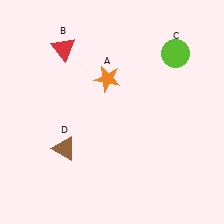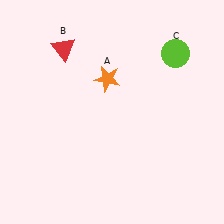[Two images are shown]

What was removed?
The brown triangle (D) was removed in Image 2.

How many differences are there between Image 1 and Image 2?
There is 1 difference between the two images.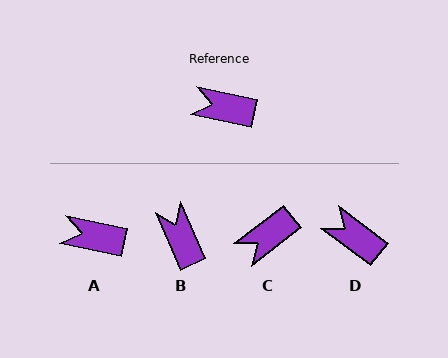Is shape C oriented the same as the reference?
No, it is off by about 49 degrees.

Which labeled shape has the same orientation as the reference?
A.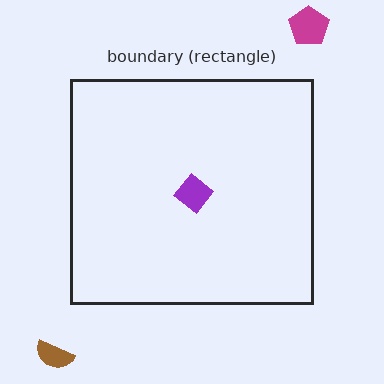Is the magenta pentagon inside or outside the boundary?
Outside.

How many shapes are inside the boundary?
1 inside, 2 outside.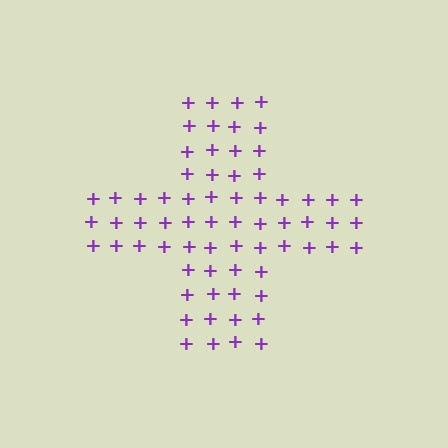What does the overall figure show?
The overall figure shows a cross.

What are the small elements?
The small elements are plus signs.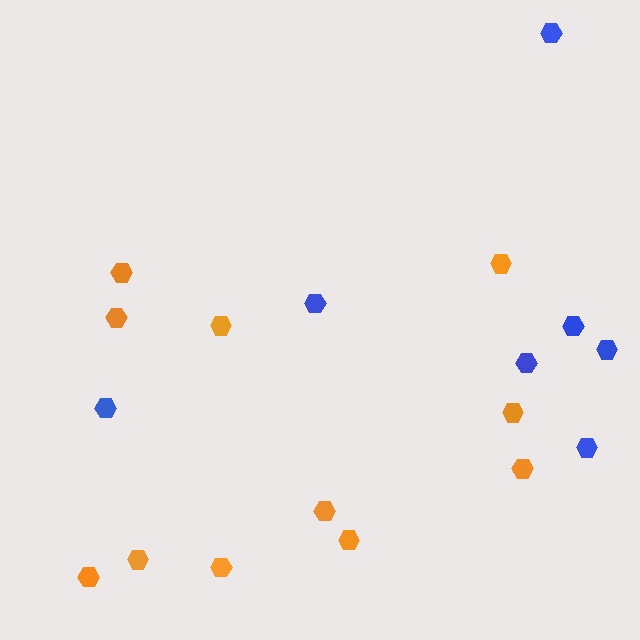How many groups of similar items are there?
There are 2 groups: one group of orange hexagons (11) and one group of blue hexagons (7).